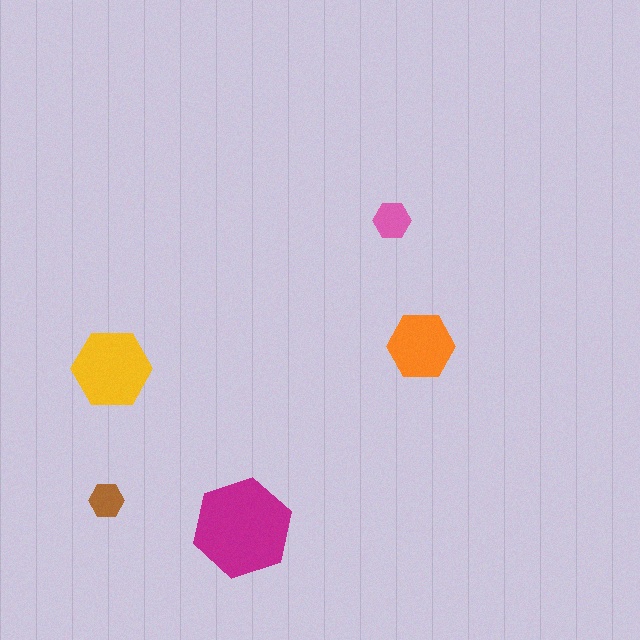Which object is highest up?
The pink hexagon is topmost.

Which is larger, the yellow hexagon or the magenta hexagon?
The magenta one.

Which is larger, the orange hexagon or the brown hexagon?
The orange one.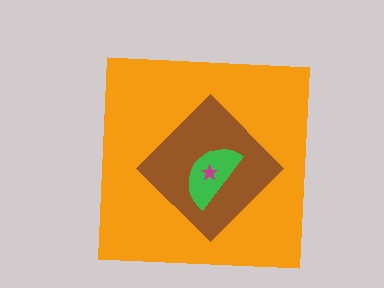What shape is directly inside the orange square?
The brown diamond.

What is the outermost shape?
The orange square.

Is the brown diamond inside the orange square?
Yes.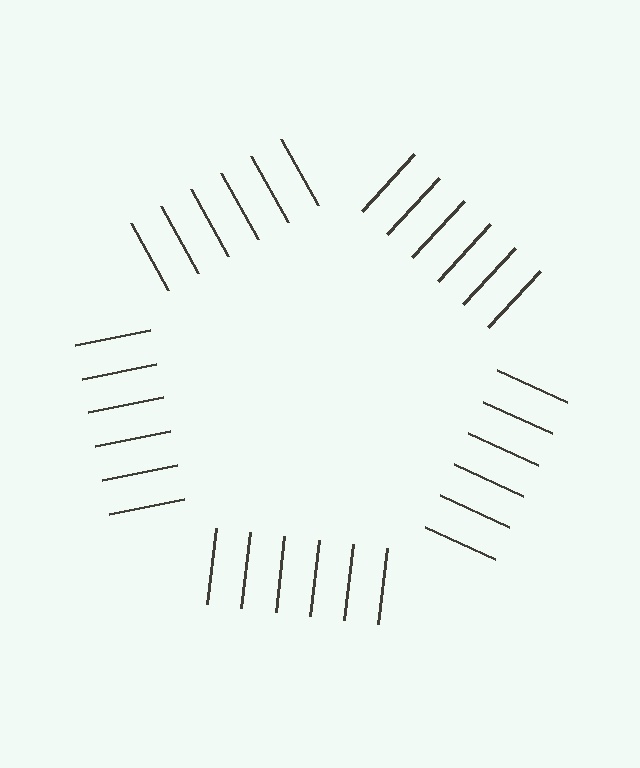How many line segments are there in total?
30 — 6 along each of the 5 edges.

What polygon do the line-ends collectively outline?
An illusory pentagon — the line segments terminate on its edges but no continuous stroke is drawn.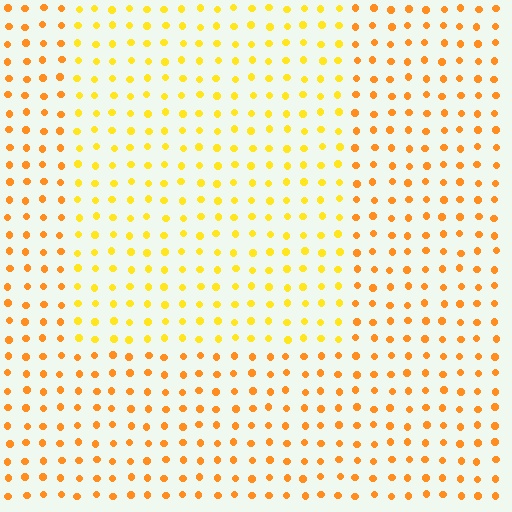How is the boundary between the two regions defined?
The boundary is defined purely by a slight shift in hue (about 24 degrees). Spacing, size, and orientation are identical on both sides.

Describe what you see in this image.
The image is filled with small orange elements in a uniform arrangement. A rectangle-shaped region is visible where the elements are tinted to a slightly different hue, forming a subtle color boundary.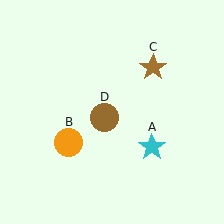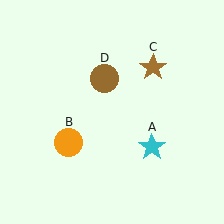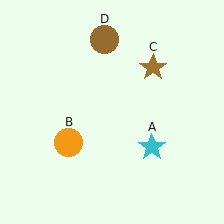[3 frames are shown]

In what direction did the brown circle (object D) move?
The brown circle (object D) moved up.